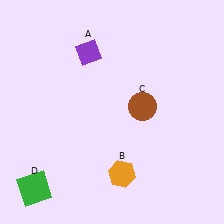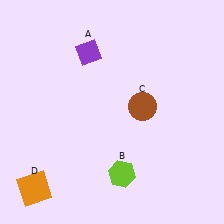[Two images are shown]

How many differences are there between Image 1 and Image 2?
There are 2 differences between the two images.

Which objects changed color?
B changed from orange to lime. D changed from green to orange.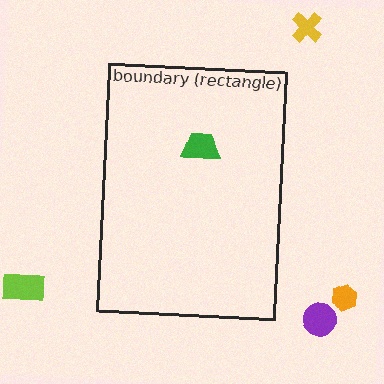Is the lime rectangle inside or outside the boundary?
Outside.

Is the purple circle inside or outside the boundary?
Outside.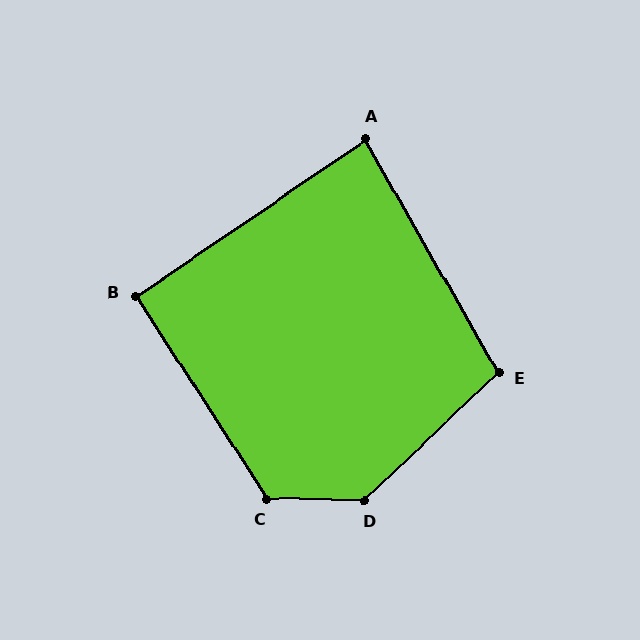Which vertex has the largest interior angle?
D, at approximately 135 degrees.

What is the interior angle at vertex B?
Approximately 91 degrees (approximately right).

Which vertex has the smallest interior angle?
A, at approximately 85 degrees.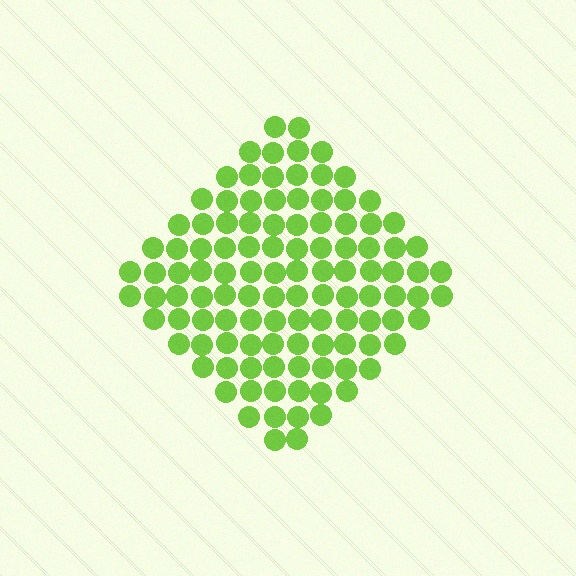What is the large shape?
The large shape is a diamond.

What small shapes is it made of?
It is made of small circles.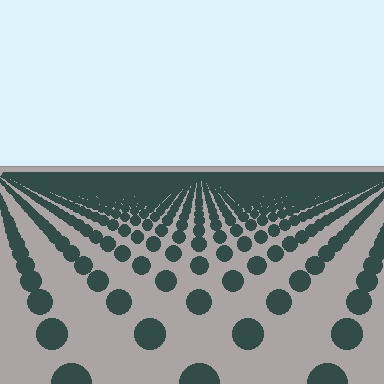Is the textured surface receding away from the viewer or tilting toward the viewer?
The surface is receding away from the viewer. Texture elements get smaller and denser toward the top.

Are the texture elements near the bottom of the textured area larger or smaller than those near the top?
Larger. Near the bottom, elements are closer to the viewer and appear at a bigger on-screen size.